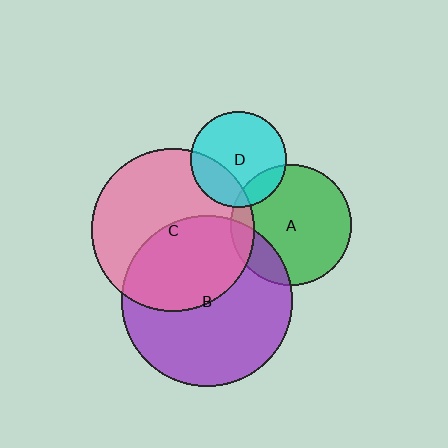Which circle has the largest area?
Circle B (purple).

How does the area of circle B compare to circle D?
Approximately 3.2 times.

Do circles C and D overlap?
Yes.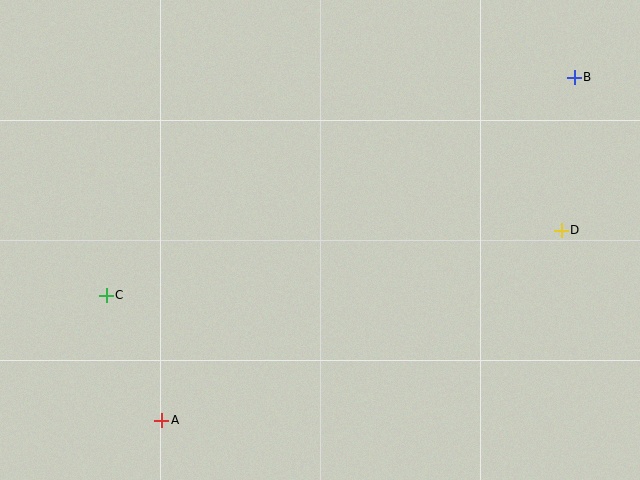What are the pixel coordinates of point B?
Point B is at (574, 77).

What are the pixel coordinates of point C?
Point C is at (106, 295).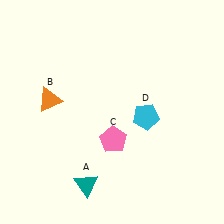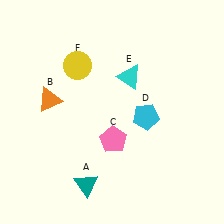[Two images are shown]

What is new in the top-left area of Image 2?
A yellow circle (F) was added in the top-left area of Image 2.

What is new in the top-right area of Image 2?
A cyan triangle (E) was added in the top-right area of Image 2.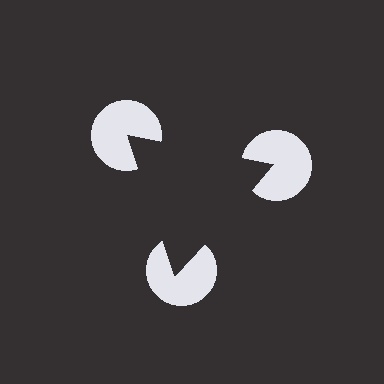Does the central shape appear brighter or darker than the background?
It typically appears slightly darker than the background, even though no actual brightness change is drawn.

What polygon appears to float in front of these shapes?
An illusory triangle — its edges are inferred from the aligned wedge cuts in the pac-man discs, not physically drawn.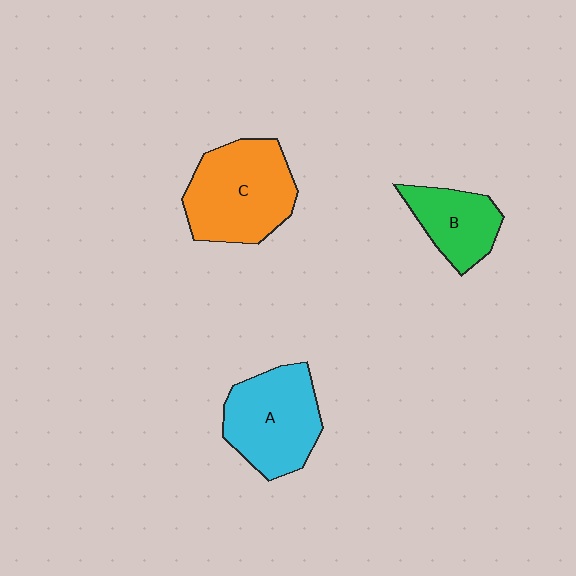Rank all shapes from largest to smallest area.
From largest to smallest: C (orange), A (cyan), B (green).